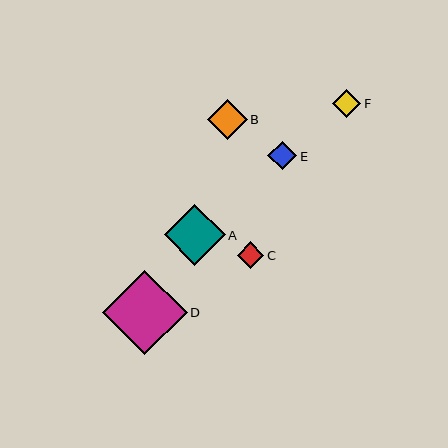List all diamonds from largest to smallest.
From largest to smallest: D, A, B, E, F, C.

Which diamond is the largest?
Diamond D is the largest with a size of approximately 84 pixels.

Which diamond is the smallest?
Diamond C is the smallest with a size of approximately 27 pixels.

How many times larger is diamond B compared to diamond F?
Diamond B is approximately 1.4 times the size of diamond F.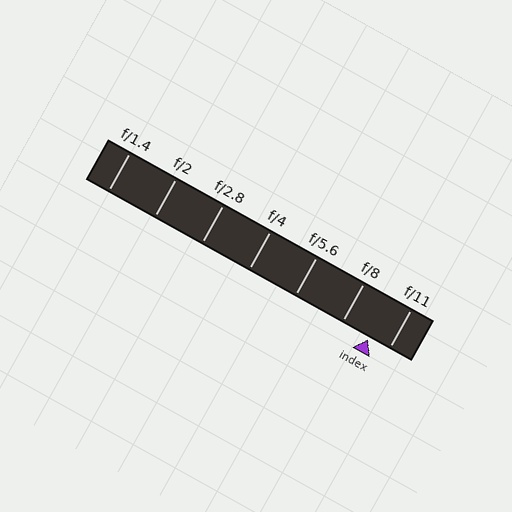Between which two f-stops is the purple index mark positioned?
The index mark is between f/8 and f/11.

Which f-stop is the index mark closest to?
The index mark is closest to f/11.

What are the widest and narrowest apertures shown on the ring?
The widest aperture shown is f/1.4 and the narrowest is f/11.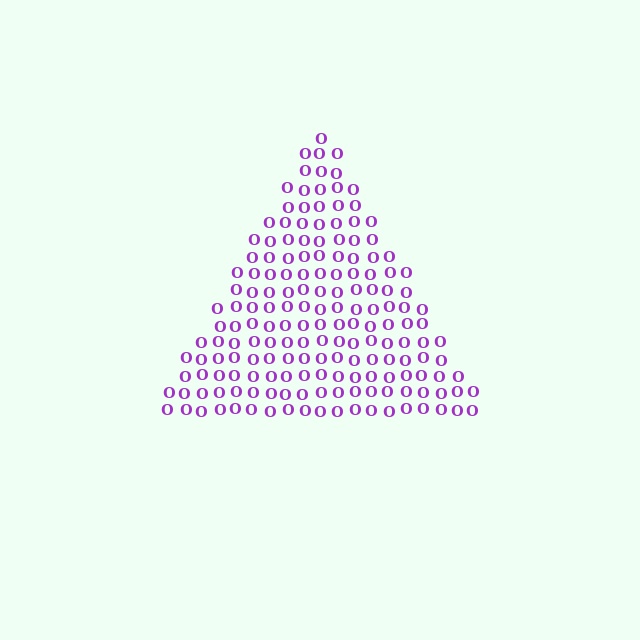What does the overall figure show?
The overall figure shows a triangle.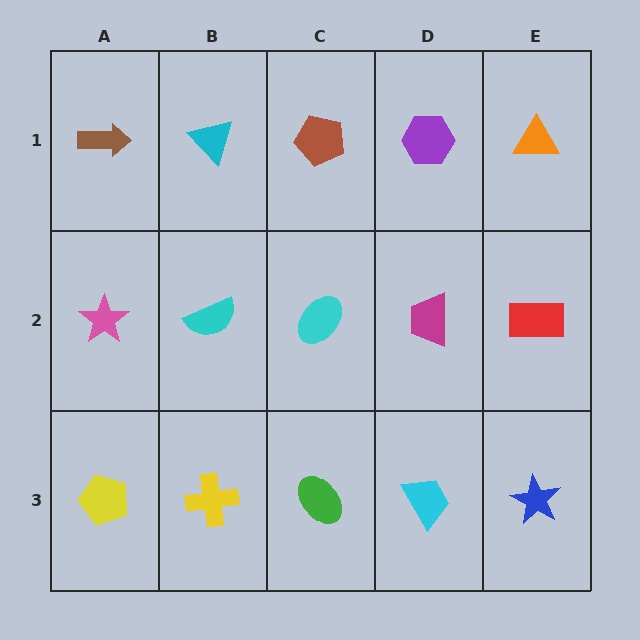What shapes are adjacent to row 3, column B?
A cyan semicircle (row 2, column B), a yellow pentagon (row 3, column A), a green ellipse (row 3, column C).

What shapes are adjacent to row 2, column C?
A brown pentagon (row 1, column C), a green ellipse (row 3, column C), a cyan semicircle (row 2, column B), a magenta trapezoid (row 2, column D).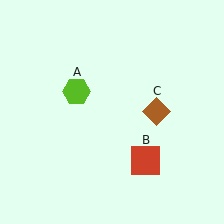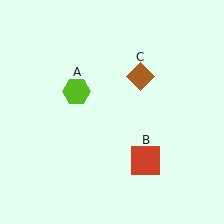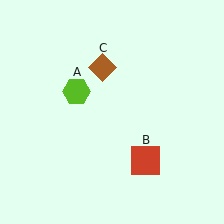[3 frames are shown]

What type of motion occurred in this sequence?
The brown diamond (object C) rotated counterclockwise around the center of the scene.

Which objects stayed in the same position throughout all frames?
Lime hexagon (object A) and red square (object B) remained stationary.